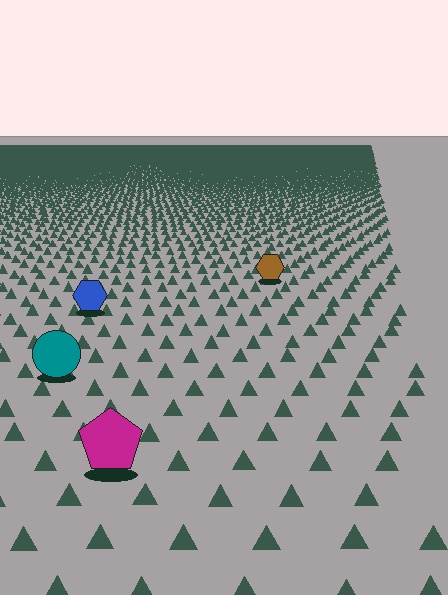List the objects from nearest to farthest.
From nearest to farthest: the magenta pentagon, the teal circle, the blue hexagon, the brown hexagon.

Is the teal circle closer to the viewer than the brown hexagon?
Yes. The teal circle is closer — you can tell from the texture gradient: the ground texture is coarser near it.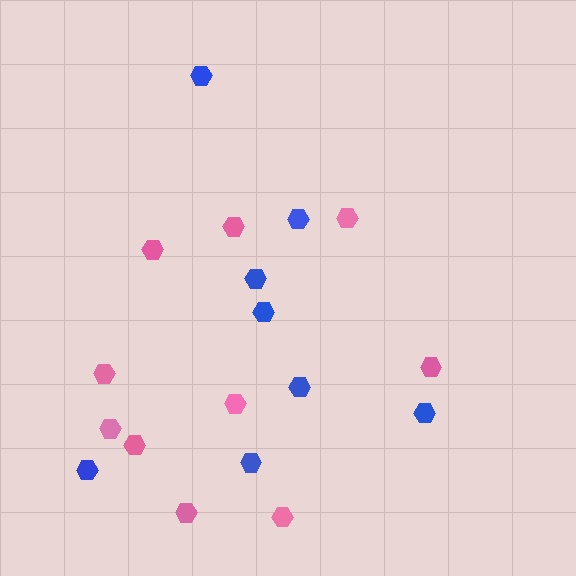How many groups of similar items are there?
There are 2 groups: one group of blue hexagons (8) and one group of pink hexagons (10).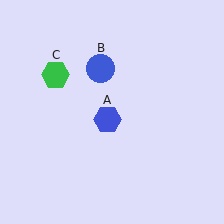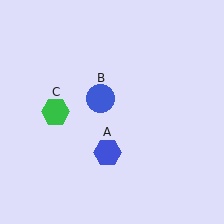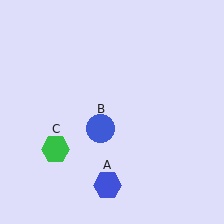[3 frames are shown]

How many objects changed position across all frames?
3 objects changed position: blue hexagon (object A), blue circle (object B), green hexagon (object C).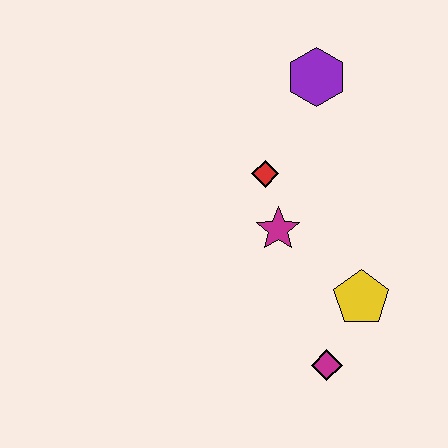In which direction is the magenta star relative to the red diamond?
The magenta star is below the red diamond.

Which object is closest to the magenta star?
The red diamond is closest to the magenta star.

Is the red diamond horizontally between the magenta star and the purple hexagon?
No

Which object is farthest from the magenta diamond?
The purple hexagon is farthest from the magenta diamond.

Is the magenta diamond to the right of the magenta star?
Yes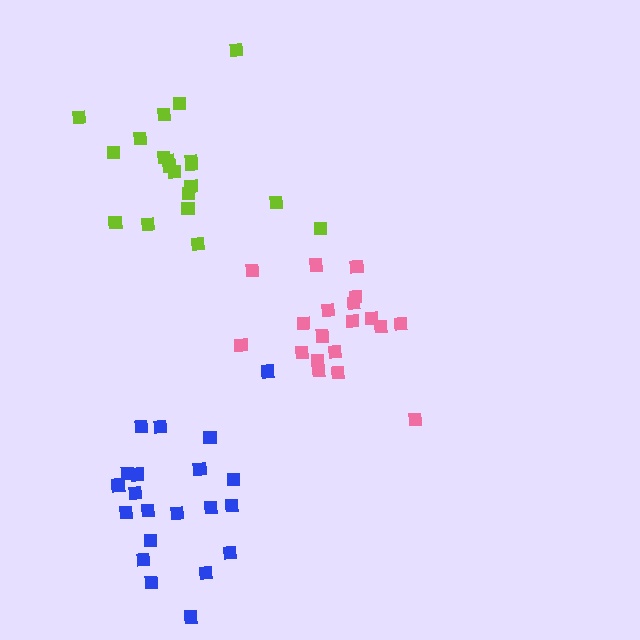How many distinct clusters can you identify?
There are 3 distinct clusters.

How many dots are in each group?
Group 1: 19 dots, Group 2: 20 dots, Group 3: 21 dots (60 total).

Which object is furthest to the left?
The blue cluster is leftmost.